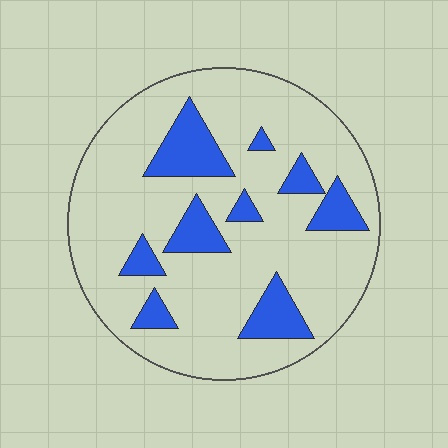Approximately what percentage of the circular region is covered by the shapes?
Approximately 20%.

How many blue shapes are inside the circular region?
9.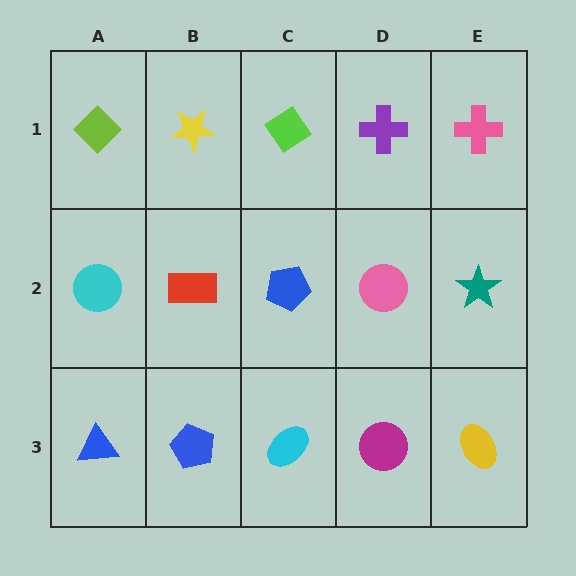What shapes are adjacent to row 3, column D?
A pink circle (row 2, column D), a cyan ellipse (row 3, column C), a yellow ellipse (row 3, column E).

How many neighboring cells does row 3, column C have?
3.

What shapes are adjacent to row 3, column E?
A teal star (row 2, column E), a magenta circle (row 3, column D).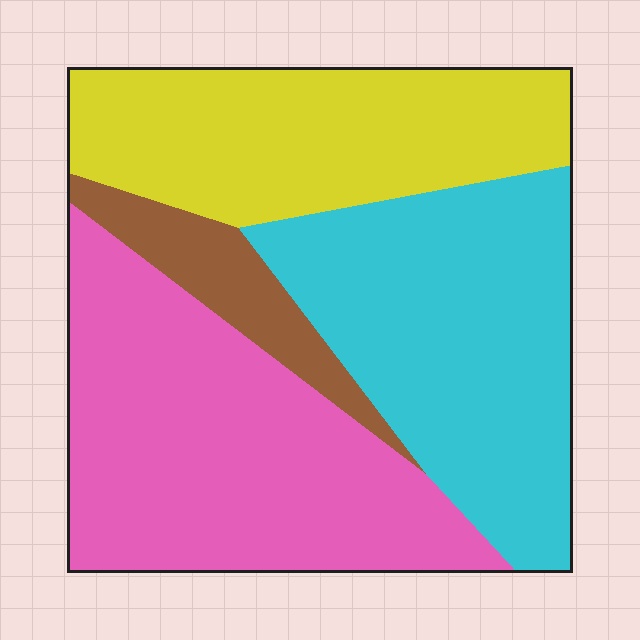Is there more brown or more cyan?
Cyan.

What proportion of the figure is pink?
Pink covers 35% of the figure.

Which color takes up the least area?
Brown, at roughly 10%.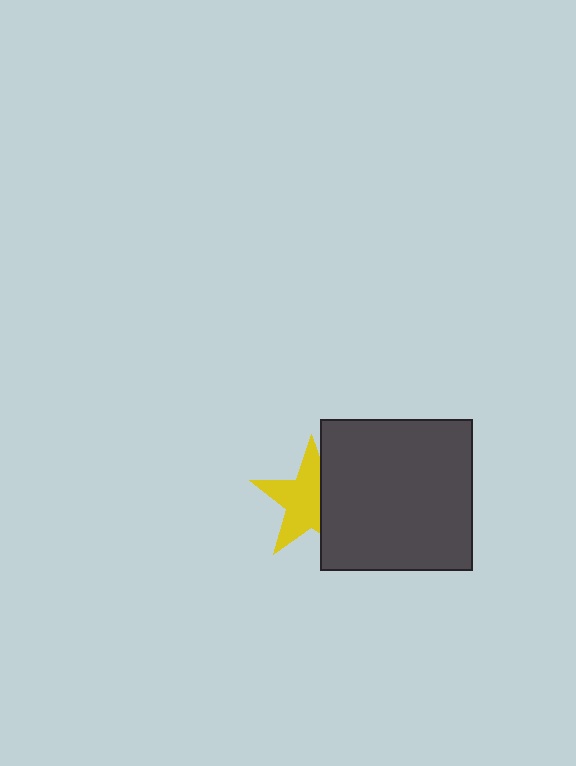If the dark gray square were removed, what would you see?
You would see the complete yellow star.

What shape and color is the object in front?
The object in front is a dark gray square.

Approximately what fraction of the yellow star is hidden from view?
Roughly 38% of the yellow star is hidden behind the dark gray square.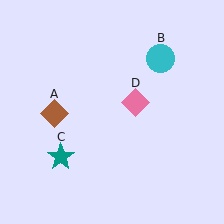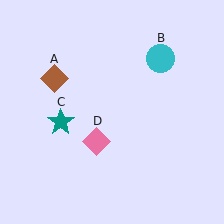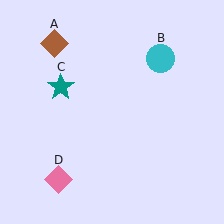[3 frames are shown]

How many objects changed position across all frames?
3 objects changed position: brown diamond (object A), teal star (object C), pink diamond (object D).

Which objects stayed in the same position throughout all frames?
Cyan circle (object B) remained stationary.